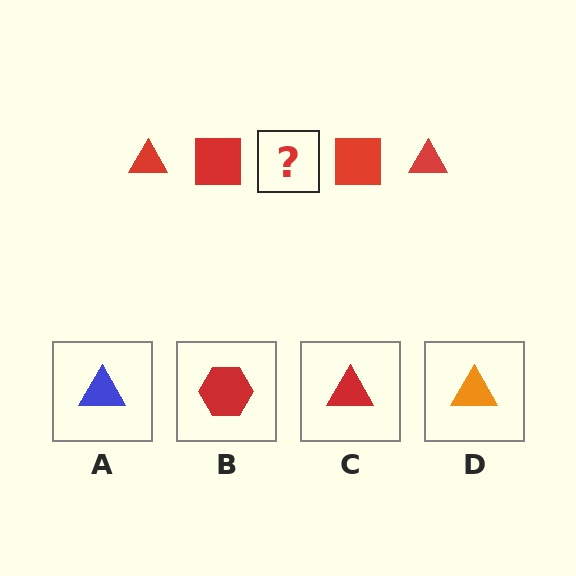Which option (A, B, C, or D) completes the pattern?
C.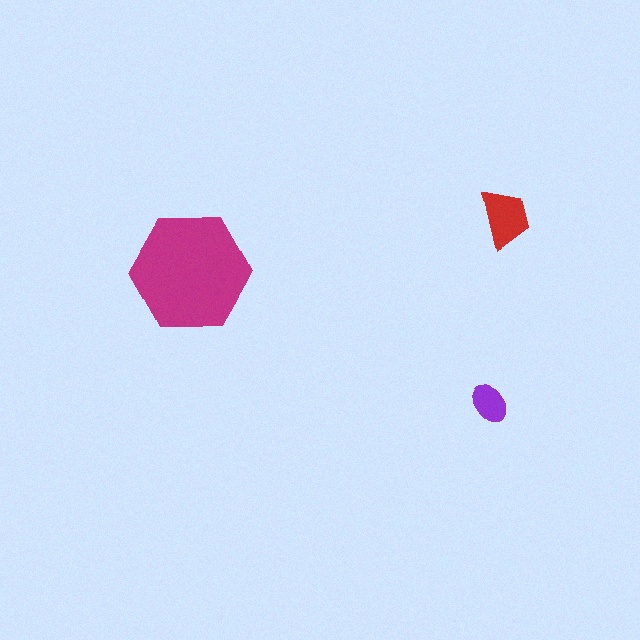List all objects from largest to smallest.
The magenta hexagon, the red trapezoid, the purple ellipse.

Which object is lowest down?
The purple ellipse is bottommost.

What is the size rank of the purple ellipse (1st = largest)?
3rd.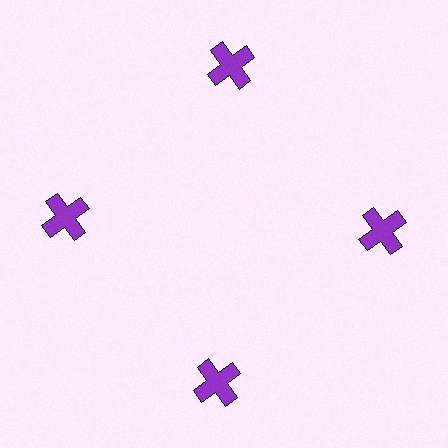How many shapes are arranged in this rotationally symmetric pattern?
There are 4 shapes, arranged in 4 groups of 1.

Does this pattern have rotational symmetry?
Yes, this pattern has 4-fold rotational symmetry. It looks the same after rotating 90 degrees around the center.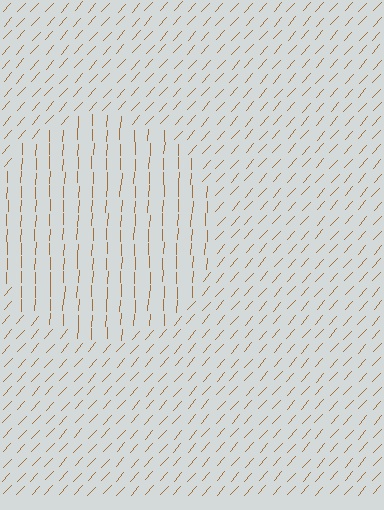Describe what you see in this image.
The image is filled with small brown line segments. A circle region in the image has lines oriented differently from the surrounding lines, creating a visible texture boundary.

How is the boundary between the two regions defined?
The boundary is defined purely by a change in line orientation (approximately 39 degrees difference). All lines are the same color and thickness.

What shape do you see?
I see a circle.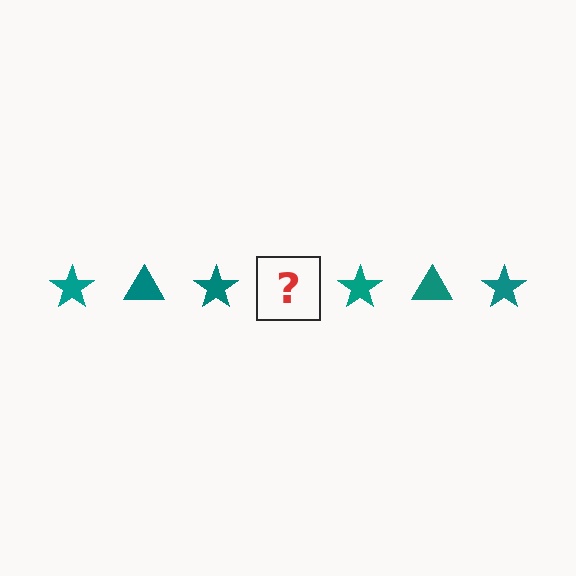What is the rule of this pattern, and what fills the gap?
The rule is that the pattern cycles through star, triangle shapes in teal. The gap should be filled with a teal triangle.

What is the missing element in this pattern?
The missing element is a teal triangle.